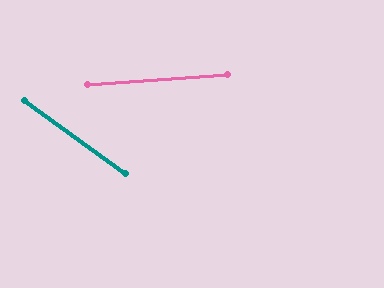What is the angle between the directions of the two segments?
Approximately 40 degrees.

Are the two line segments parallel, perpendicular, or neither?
Neither parallel nor perpendicular — they differ by about 40°.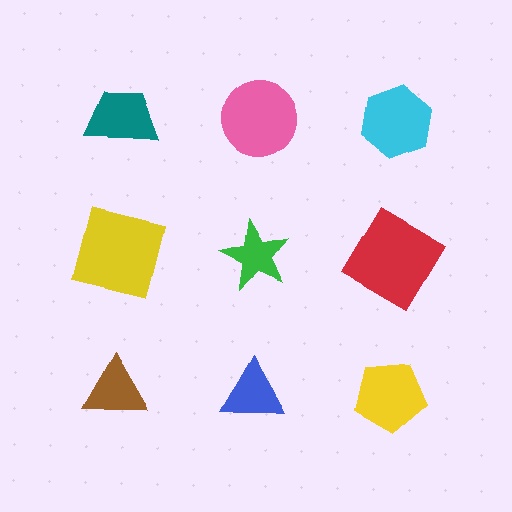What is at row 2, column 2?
A green star.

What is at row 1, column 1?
A teal trapezoid.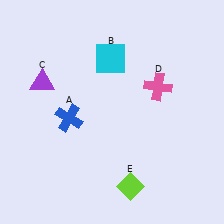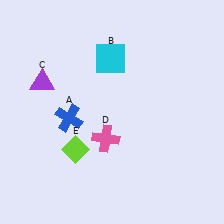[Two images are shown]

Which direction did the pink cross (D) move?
The pink cross (D) moved left.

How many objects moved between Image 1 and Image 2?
2 objects moved between the two images.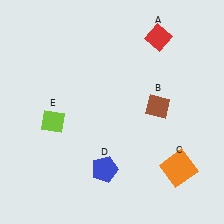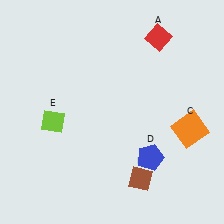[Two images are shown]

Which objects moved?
The objects that moved are: the brown diamond (B), the orange square (C), the blue pentagon (D).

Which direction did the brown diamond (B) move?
The brown diamond (B) moved down.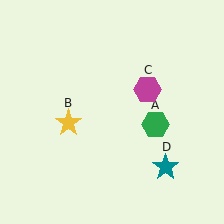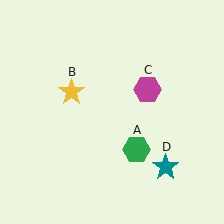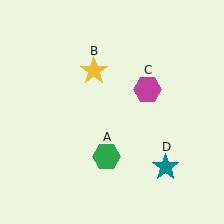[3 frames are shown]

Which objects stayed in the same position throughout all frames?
Magenta hexagon (object C) and teal star (object D) remained stationary.